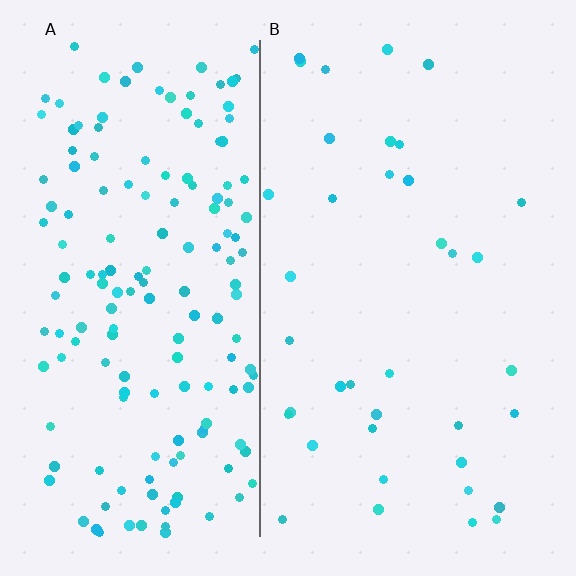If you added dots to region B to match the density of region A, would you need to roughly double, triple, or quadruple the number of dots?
Approximately quadruple.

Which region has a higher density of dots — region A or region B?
A (the left).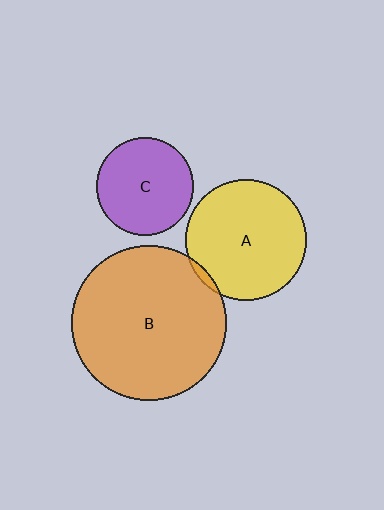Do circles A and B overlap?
Yes.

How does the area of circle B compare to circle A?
Approximately 1.7 times.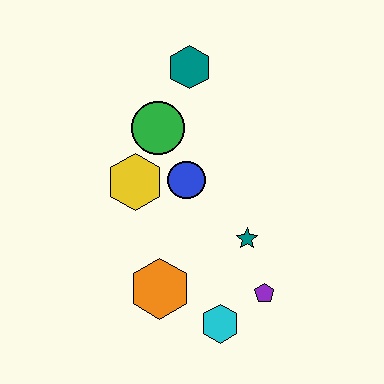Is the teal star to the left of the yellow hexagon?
No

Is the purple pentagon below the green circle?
Yes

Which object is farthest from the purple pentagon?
The teal hexagon is farthest from the purple pentagon.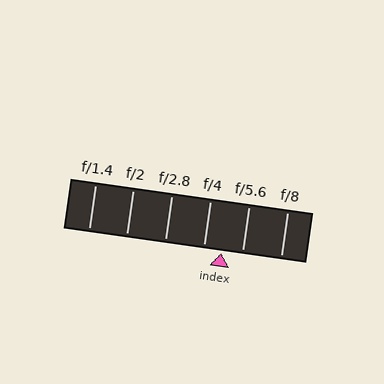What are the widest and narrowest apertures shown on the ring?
The widest aperture shown is f/1.4 and the narrowest is f/8.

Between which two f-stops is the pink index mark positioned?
The index mark is between f/4 and f/5.6.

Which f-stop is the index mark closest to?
The index mark is closest to f/4.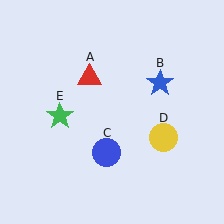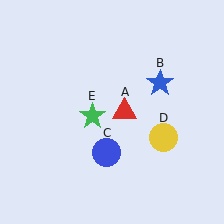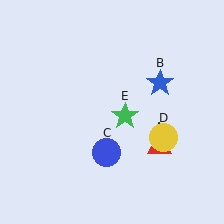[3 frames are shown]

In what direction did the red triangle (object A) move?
The red triangle (object A) moved down and to the right.